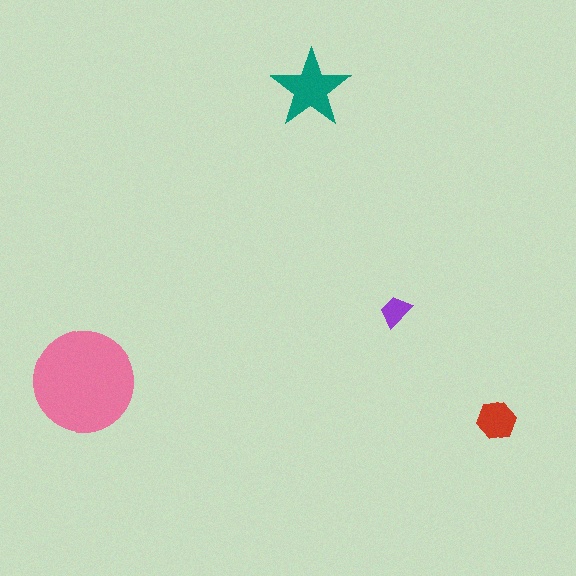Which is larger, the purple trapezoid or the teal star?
The teal star.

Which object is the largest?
The pink circle.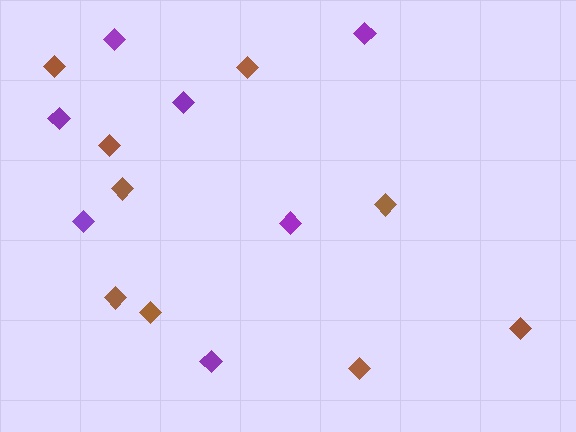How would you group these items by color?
There are 2 groups: one group of purple diamonds (7) and one group of brown diamonds (9).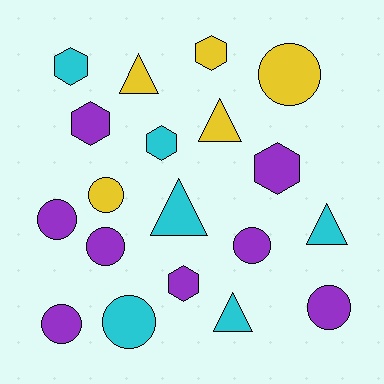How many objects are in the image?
There are 19 objects.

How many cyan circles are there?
There is 1 cyan circle.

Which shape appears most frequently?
Circle, with 8 objects.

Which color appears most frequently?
Purple, with 8 objects.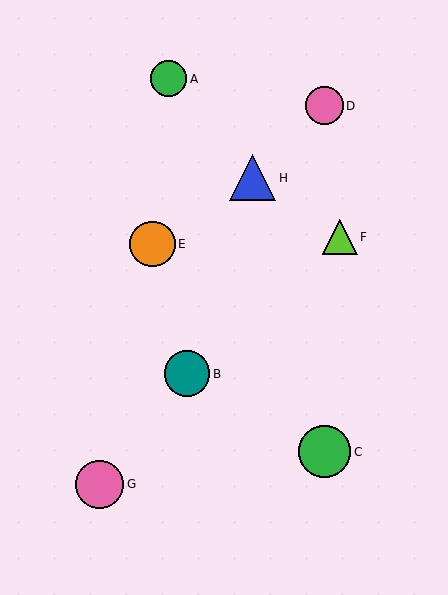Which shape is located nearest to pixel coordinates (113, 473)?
The pink circle (labeled G) at (100, 484) is nearest to that location.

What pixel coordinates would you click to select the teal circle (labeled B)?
Click at (187, 374) to select the teal circle B.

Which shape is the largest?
The green circle (labeled C) is the largest.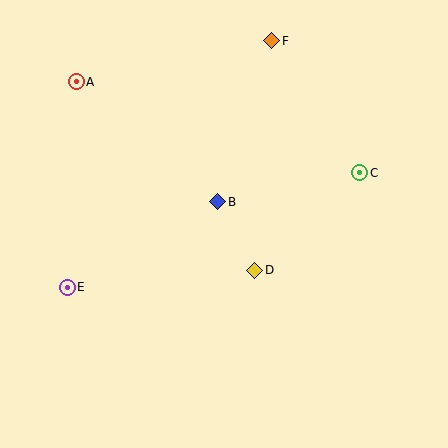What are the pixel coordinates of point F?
Point F is at (272, 41).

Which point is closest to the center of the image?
Point B at (218, 202) is closest to the center.